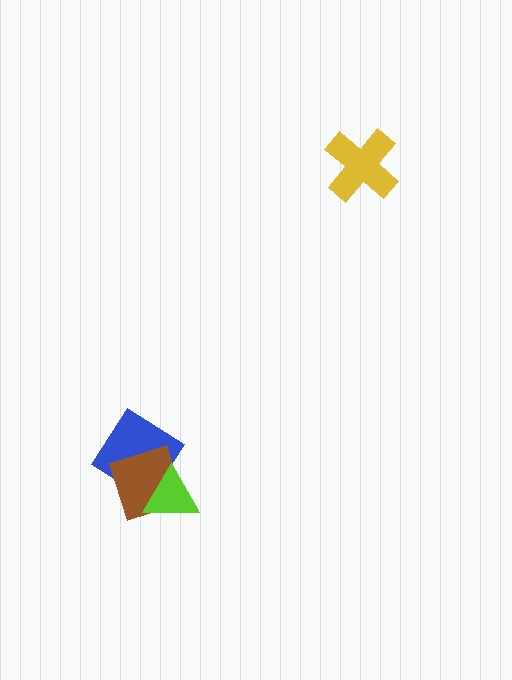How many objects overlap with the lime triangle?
2 objects overlap with the lime triangle.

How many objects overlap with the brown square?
2 objects overlap with the brown square.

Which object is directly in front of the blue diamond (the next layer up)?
The brown square is directly in front of the blue diamond.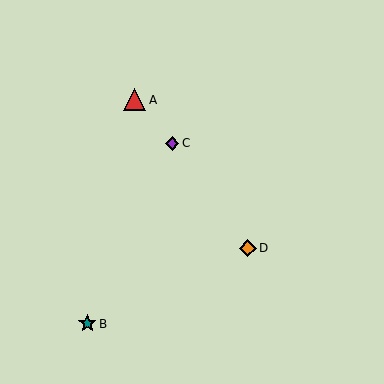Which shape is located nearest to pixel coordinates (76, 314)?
The teal star (labeled B) at (87, 324) is nearest to that location.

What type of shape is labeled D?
Shape D is an orange diamond.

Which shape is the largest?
The red triangle (labeled A) is the largest.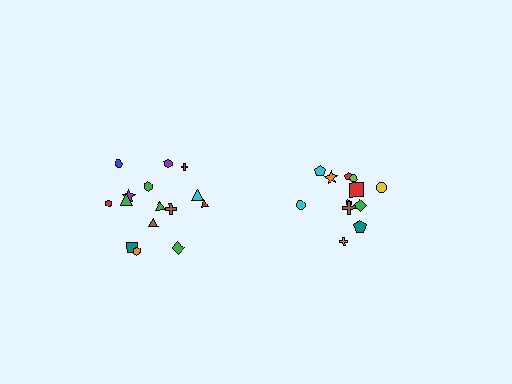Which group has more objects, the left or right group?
The left group.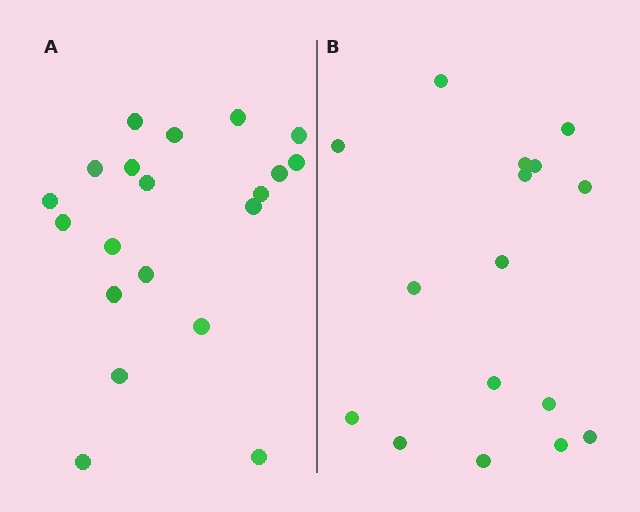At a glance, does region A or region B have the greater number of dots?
Region A (the left region) has more dots.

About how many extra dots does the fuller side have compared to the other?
Region A has about 4 more dots than region B.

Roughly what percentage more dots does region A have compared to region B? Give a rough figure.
About 25% more.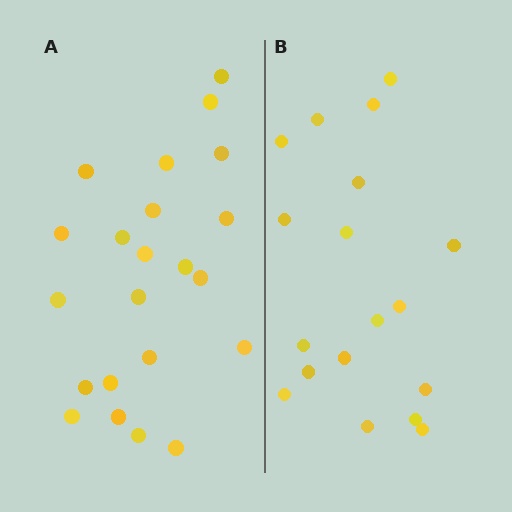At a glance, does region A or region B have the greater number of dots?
Region A (the left region) has more dots.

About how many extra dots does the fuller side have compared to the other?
Region A has about 4 more dots than region B.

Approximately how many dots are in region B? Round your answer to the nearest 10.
About 20 dots. (The exact count is 18, which rounds to 20.)